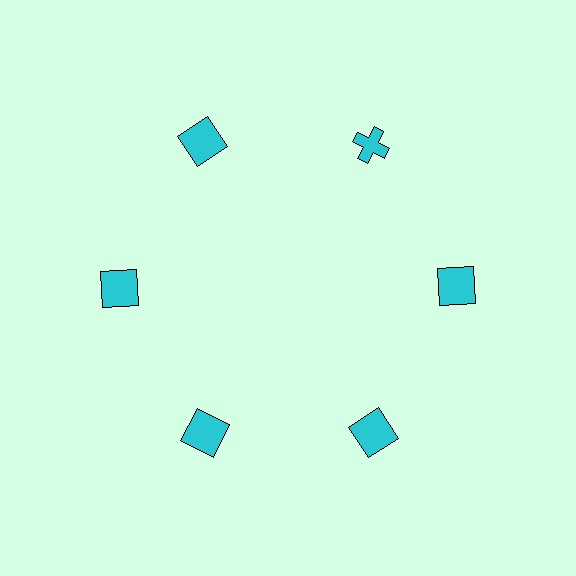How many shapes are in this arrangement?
There are 6 shapes arranged in a ring pattern.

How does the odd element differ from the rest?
It has a different shape: cross instead of square.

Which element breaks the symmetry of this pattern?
The cyan cross at roughly the 1 o'clock position breaks the symmetry. All other shapes are cyan squares.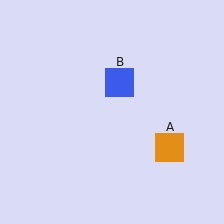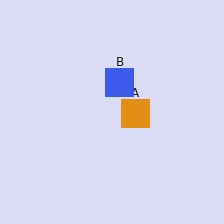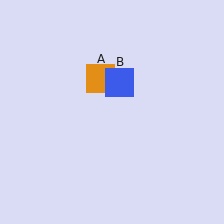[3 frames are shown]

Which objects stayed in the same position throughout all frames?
Blue square (object B) remained stationary.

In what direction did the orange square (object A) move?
The orange square (object A) moved up and to the left.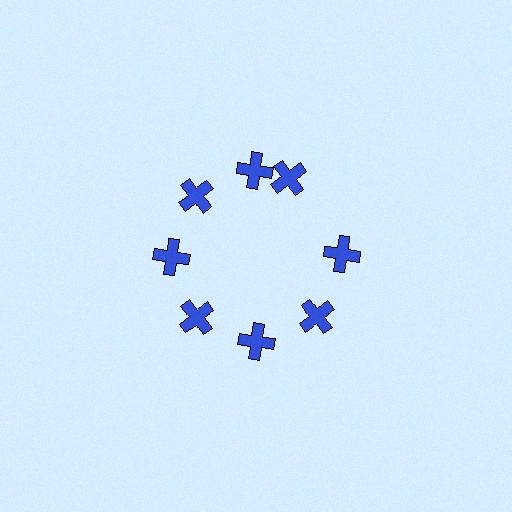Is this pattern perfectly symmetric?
No. The 8 blue crosses are arranged in a ring, but one element near the 2 o'clock position is rotated out of alignment along the ring, breaking the 8-fold rotational symmetry.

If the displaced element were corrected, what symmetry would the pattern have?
It would have 8-fold rotational symmetry — the pattern would map onto itself every 45 degrees.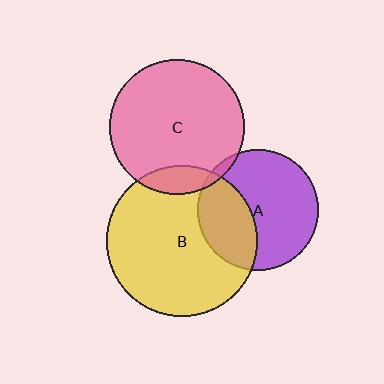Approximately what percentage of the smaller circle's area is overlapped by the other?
Approximately 10%.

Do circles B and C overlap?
Yes.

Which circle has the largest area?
Circle B (yellow).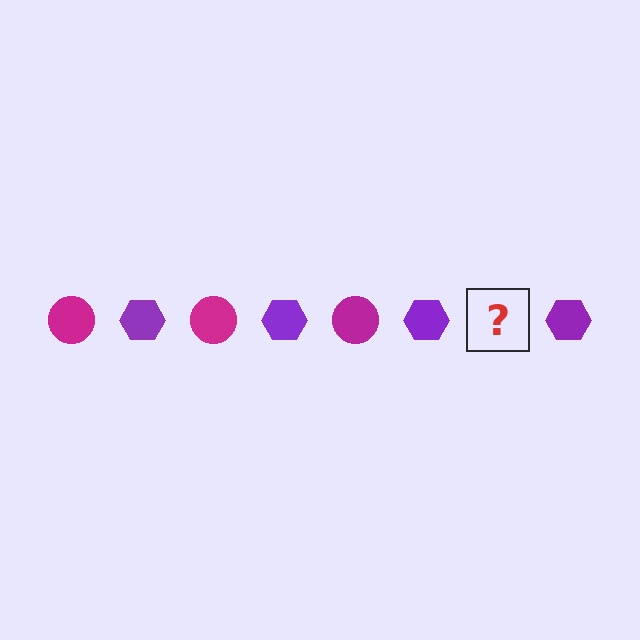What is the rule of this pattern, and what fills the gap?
The rule is that the pattern alternates between magenta circle and purple hexagon. The gap should be filled with a magenta circle.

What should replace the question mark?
The question mark should be replaced with a magenta circle.